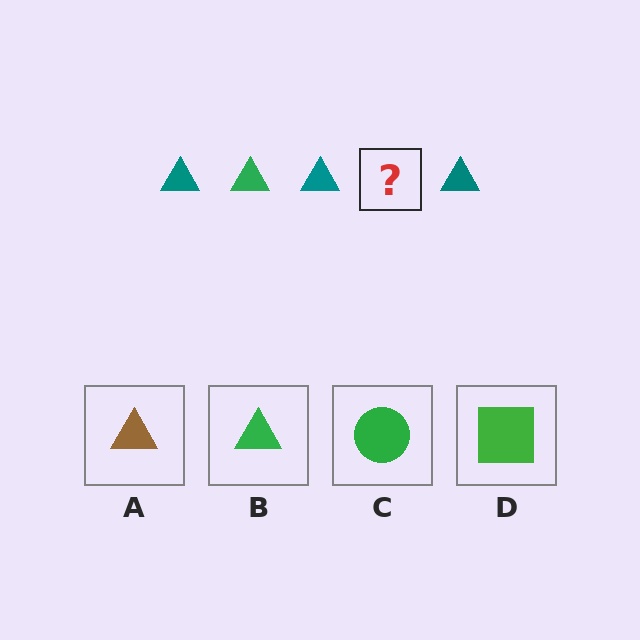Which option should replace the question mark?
Option B.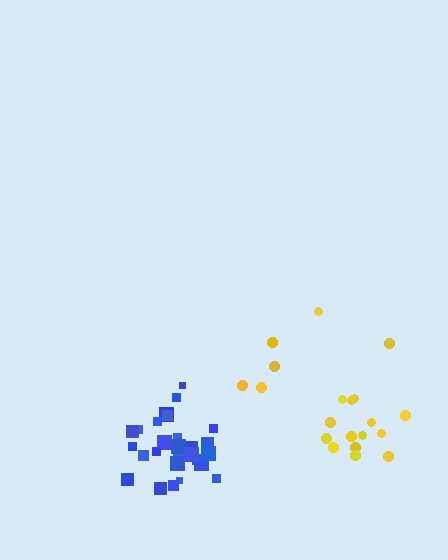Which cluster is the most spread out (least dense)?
Yellow.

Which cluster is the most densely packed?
Blue.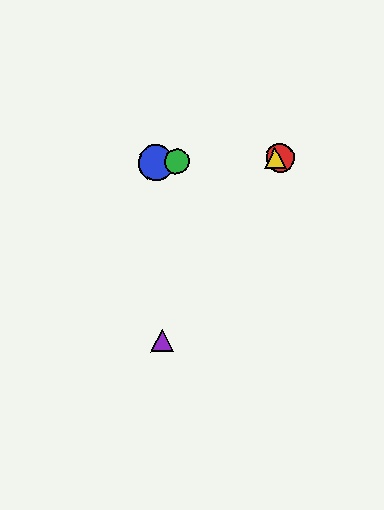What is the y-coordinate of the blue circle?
The blue circle is at y≈162.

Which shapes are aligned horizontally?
The red circle, the blue circle, the green circle, the yellow triangle are aligned horizontally.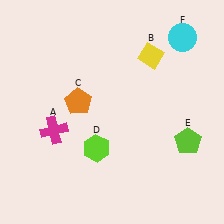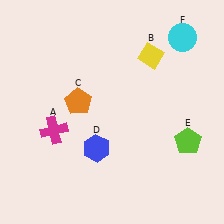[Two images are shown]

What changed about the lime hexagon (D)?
In Image 1, D is lime. In Image 2, it changed to blue.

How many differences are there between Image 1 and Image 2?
There is 1 difference between the two images.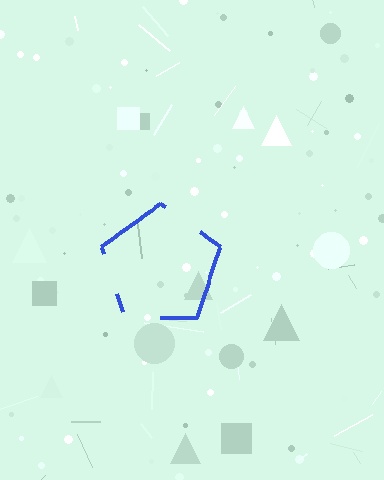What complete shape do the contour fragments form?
The contour fragments form a pentagon.